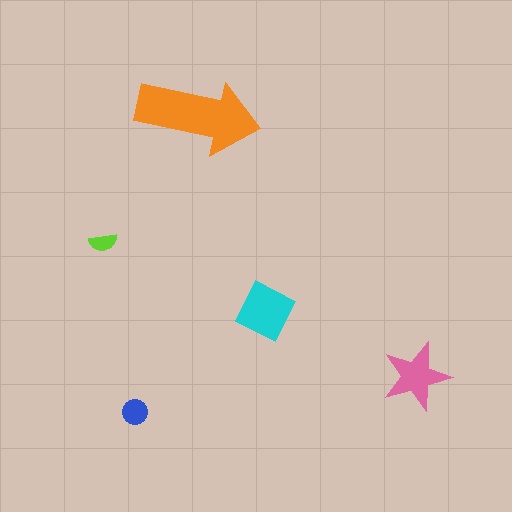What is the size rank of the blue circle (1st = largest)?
4th.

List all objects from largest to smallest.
The orange arrow, the cyan square, the pink star, the blue circle, the lime semicircle.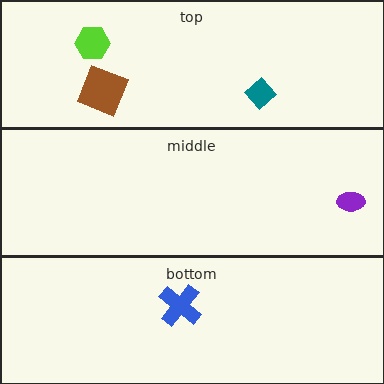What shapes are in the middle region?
The purple ellipse.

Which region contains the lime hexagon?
The top region.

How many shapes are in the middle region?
1.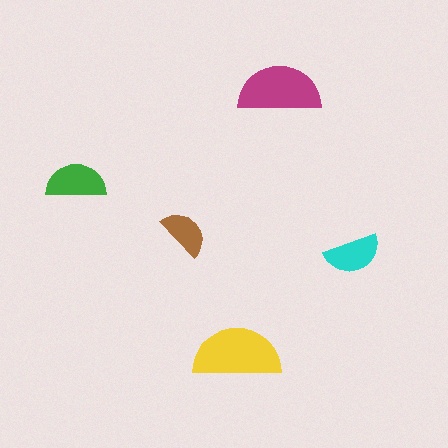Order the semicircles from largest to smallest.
the yellow one, the magenta one, the green one, the cyan one, the brown one.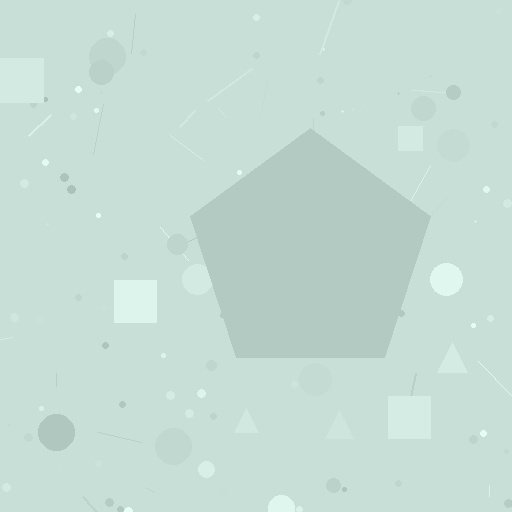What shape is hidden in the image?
A pentagon is hidden in the image.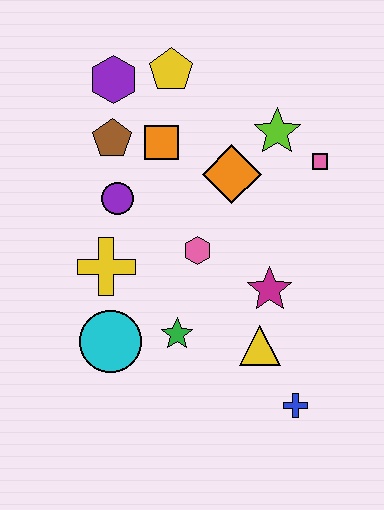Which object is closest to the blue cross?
The yellow triangle is closest to the blue cross.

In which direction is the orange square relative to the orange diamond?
The orange square is to the left of the orange diamond.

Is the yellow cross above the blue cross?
Yes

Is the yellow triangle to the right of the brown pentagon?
Yes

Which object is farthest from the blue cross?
The purple hexagon is farthest from the blue cross.